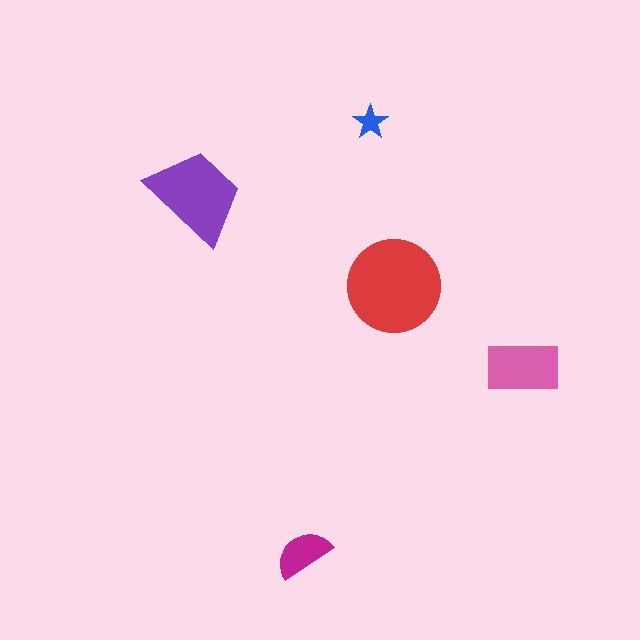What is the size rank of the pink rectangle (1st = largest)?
3rd.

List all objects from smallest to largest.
The blue star, the magenta semicircle, the pink rectangle, the purple trapezoid, the red circle.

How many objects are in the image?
There are 5 objects in the image.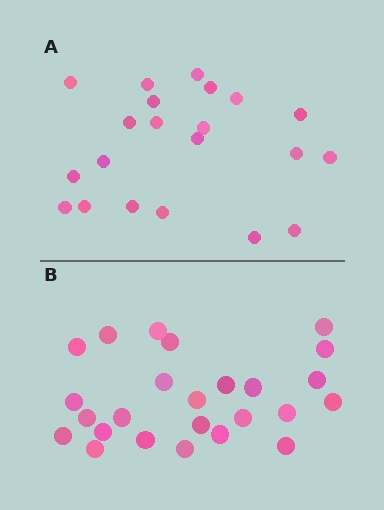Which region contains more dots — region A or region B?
Region B (the bottom region) has more dots.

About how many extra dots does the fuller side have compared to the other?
Region B has about 4 more dots than region A.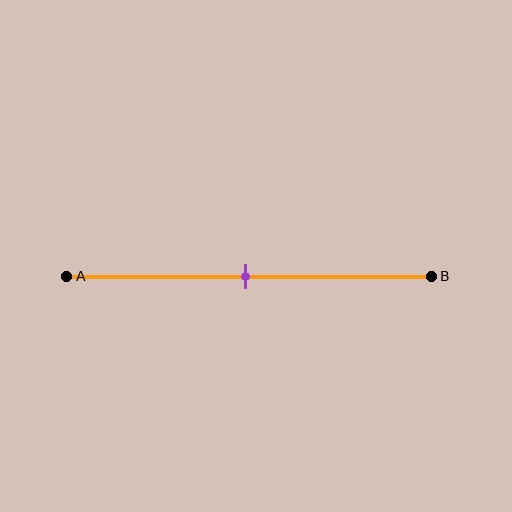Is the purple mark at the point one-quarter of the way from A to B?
No, the mark is at about 50% from A, not at the 25% one-quarter point.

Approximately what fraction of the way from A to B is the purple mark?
The purple mark is approximately 50% of the way from A to B.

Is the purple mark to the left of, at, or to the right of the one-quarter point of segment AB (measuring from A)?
The purple mark is to the right of the one-quarter point of segment AB.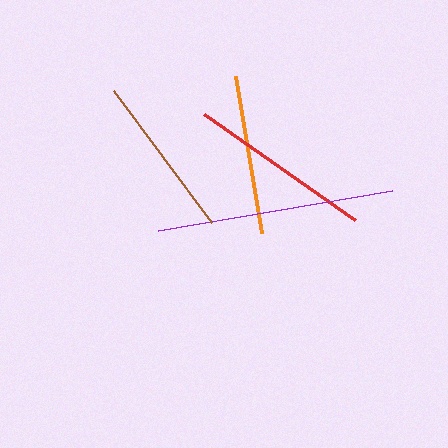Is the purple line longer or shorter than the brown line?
The purple line is longer than the brown line.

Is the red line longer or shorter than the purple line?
The purple line is longer than the red line.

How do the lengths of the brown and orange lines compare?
The brown and orange lines are approximately the same length.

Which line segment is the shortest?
The orange line is the shortest at approximately 159 pixels.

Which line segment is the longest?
The purple line is the longest at approximately 237 pixels.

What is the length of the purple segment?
The purple segment is approximately 237 pixels long.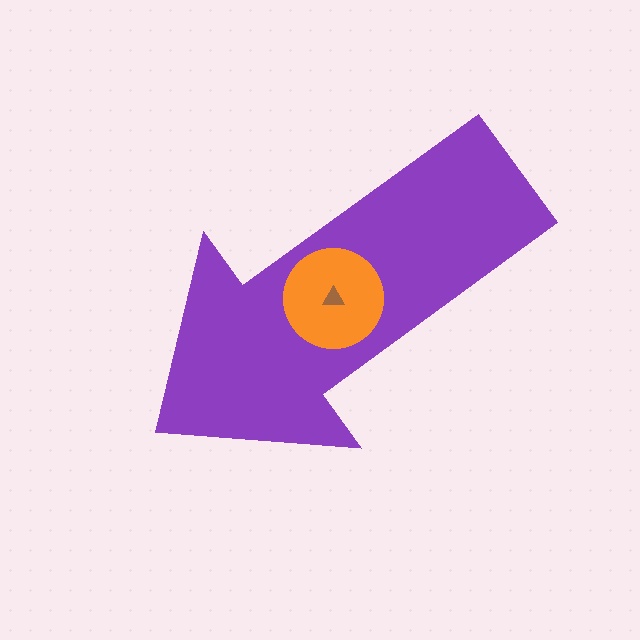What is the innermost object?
The brown triangle.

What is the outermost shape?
The purple arrow.